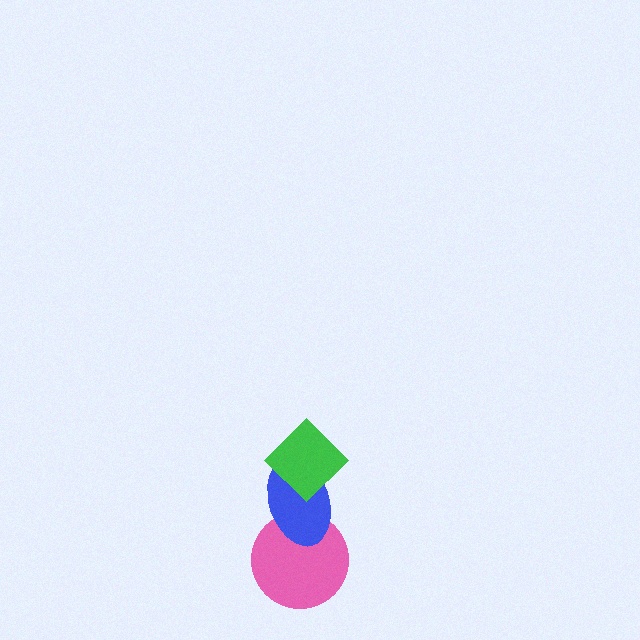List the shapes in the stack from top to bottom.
From top to bottom: the green diamond, the blue ellipse, the pink circle.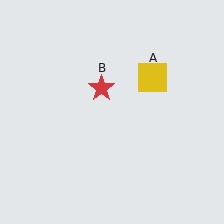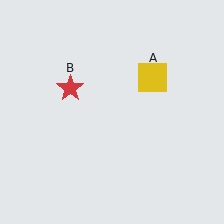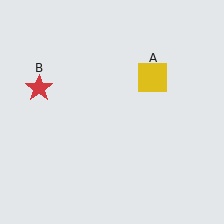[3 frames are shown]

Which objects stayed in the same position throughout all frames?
Yellow square (object A) remained stationary.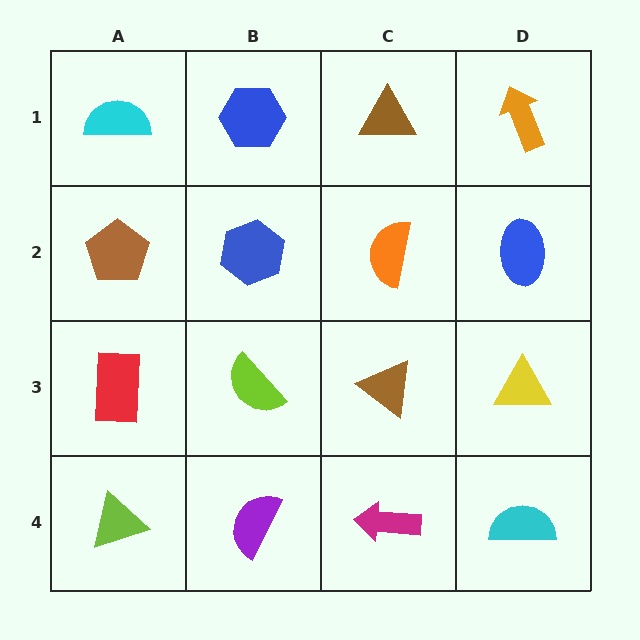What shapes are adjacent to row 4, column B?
A lime semicircle (row 3, column B), a lime triangle (row 4, column A), a magenta arrow (row 4, column C).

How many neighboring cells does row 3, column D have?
3.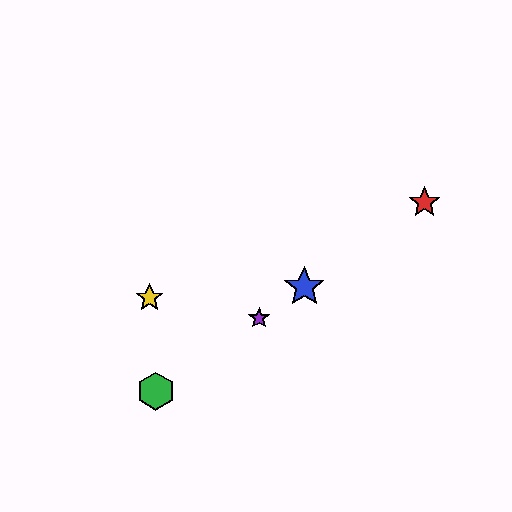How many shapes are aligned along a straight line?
4 shapes (the red star, the blue star, the green hexagon, the purple star) are aligned along a straight line.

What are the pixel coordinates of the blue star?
The blue star is at (304, 286).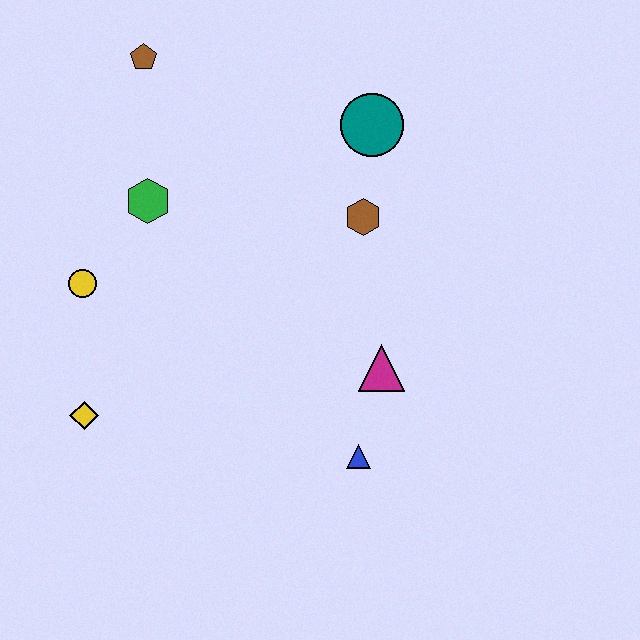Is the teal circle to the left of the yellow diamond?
No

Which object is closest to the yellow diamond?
The yellow circle is closest to the yellow diamond.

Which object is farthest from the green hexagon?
The blue triangle is farthest from the green hexagon.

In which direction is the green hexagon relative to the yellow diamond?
The green hexagon is above the yellow diamond.